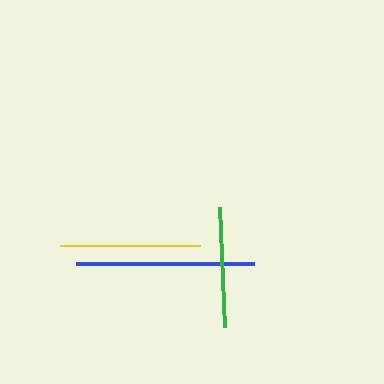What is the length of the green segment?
The green segment is approximately 121 pixels long.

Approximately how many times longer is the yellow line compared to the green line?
The yellow line is approximately 1.2 times the length of the green line.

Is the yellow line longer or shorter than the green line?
The yellow line is longer than the green line.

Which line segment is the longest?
The blue line is the longest at approximately 178 pixels.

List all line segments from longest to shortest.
From longest to shortest: blue, yellow, green.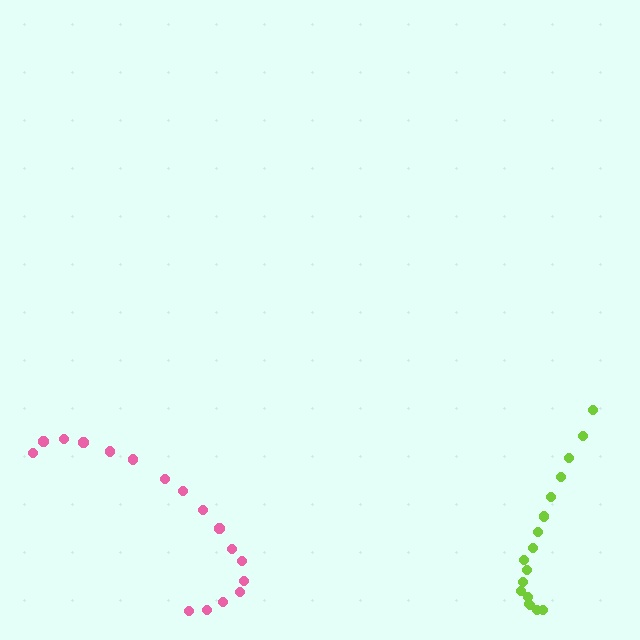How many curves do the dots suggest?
There are 2 distinct paths.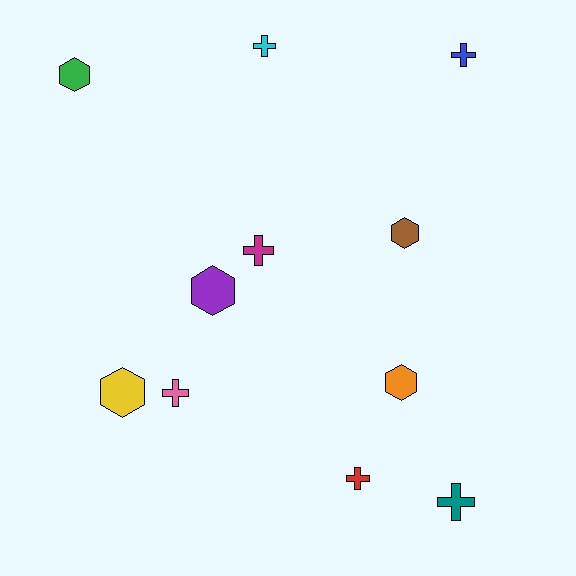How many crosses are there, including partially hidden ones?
There are 6 crosses.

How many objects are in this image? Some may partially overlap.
There are 11 objects.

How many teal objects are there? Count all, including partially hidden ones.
There is 1 teal object.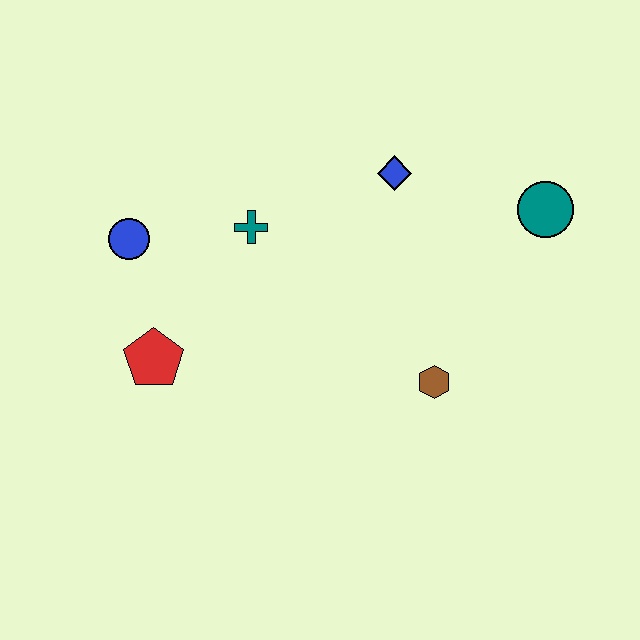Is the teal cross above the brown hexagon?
Yes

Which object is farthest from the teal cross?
The teal circle is farthest from the teal cross.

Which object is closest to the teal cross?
The blue circle is closest to the teal cross.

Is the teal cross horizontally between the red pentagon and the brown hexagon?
Yes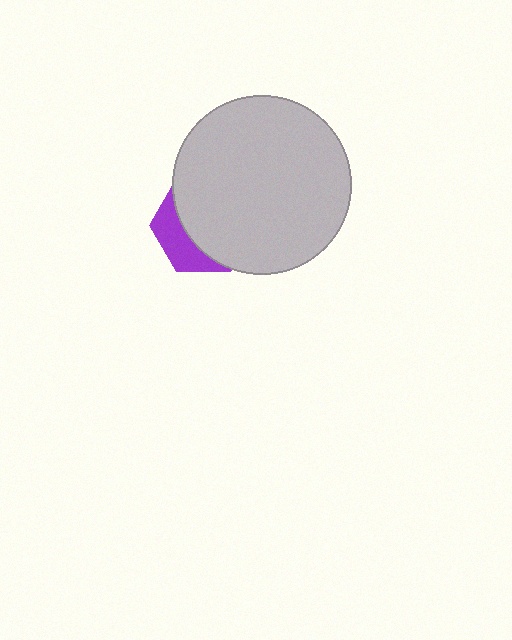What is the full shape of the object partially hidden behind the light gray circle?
The partially hidden object is a purple hexagon.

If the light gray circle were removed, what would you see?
You would see the complete purple hexagon.